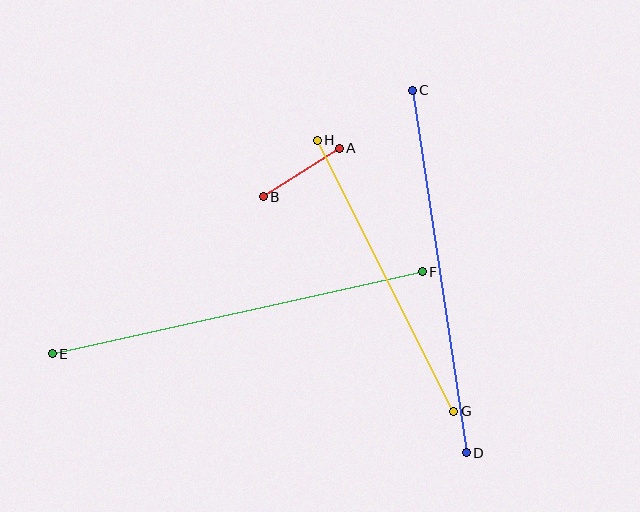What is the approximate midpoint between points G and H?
The midpoint is at approximately (386, 276) pixels.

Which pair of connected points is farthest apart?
Points E and F are farthest apart.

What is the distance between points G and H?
The distance is approximately 303 pixels.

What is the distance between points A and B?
The distance is approximately 90 pixels.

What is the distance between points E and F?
The distance is approximately 379 pixels.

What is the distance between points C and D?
The distance is approximately 366 pixels.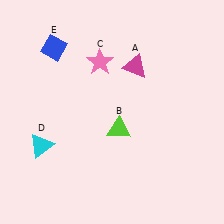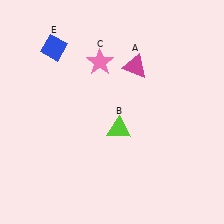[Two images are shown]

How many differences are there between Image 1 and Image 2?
There is 1 difference between the two images.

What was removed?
The cyan triangle (D) was removed in Image 2.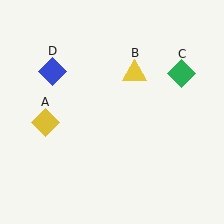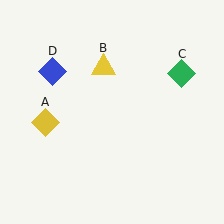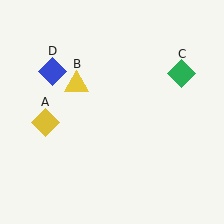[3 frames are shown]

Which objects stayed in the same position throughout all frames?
Yellow diamond (object A) and green diamond (object C) and blue diamond (object D) remained stationary.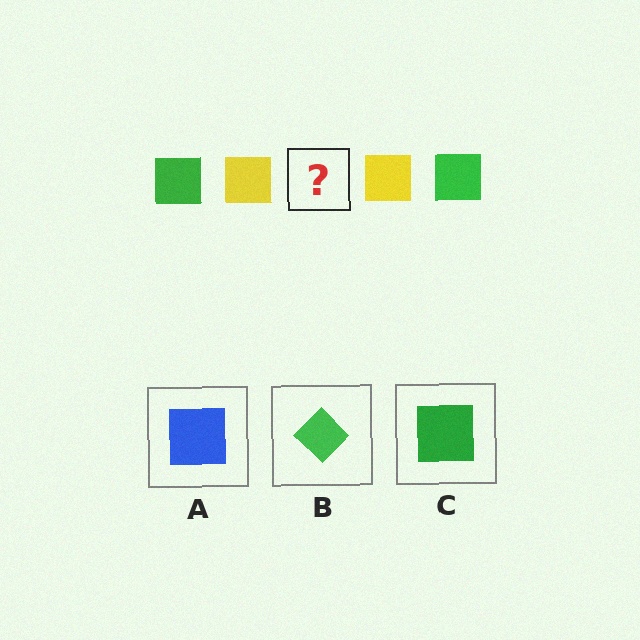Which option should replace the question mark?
Option C.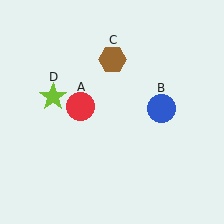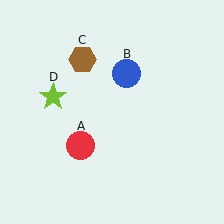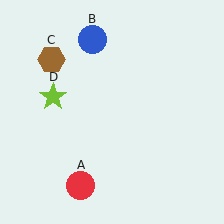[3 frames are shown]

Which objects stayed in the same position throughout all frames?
Lime star (object D) remained stationary.